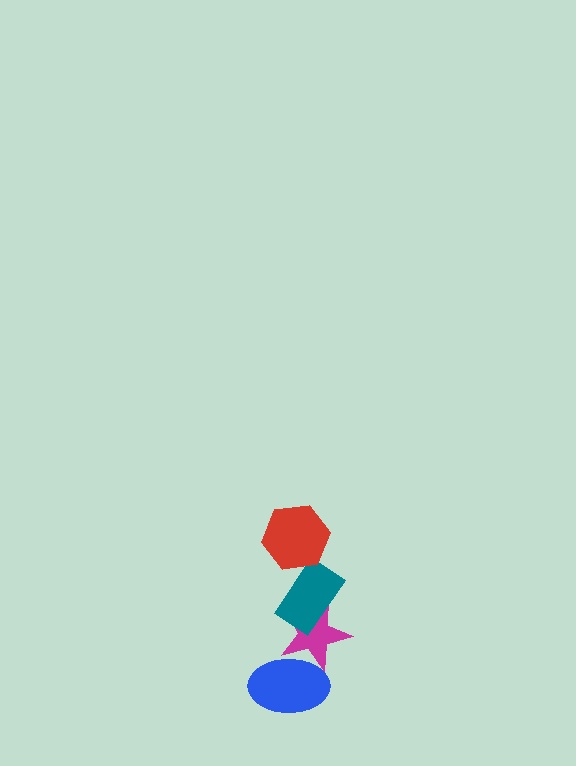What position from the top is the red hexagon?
The red hexagon is 1st from the top.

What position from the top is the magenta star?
The magenta star is 3rd from the top.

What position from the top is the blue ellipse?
The blue ellipse is 4th from the top.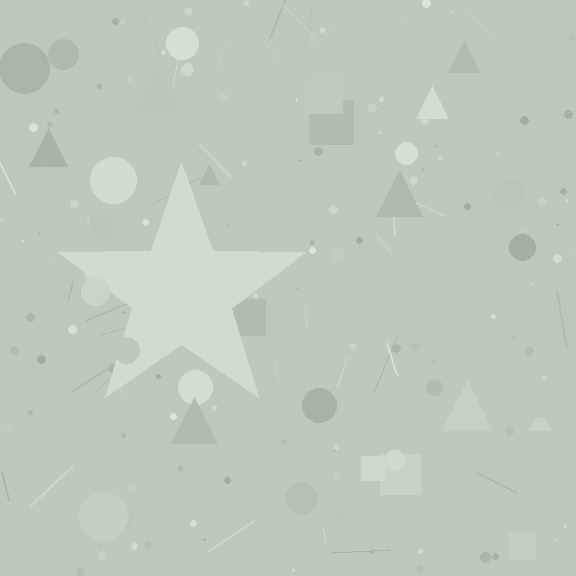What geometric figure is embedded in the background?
A star is embedded in the background.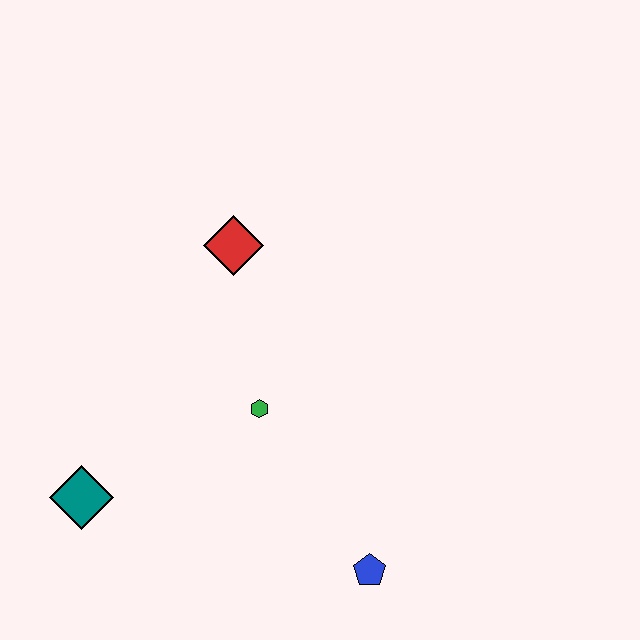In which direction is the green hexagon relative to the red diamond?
The green hexagon is below the red diamond.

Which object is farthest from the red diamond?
The blue pentagon is farthest from the red diamond.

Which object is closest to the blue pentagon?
The green hexagon is closest to the blue pentagon.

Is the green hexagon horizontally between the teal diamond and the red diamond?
No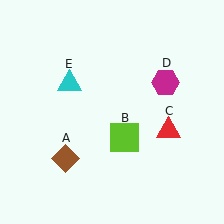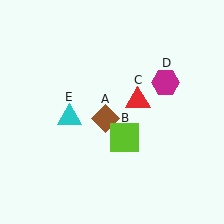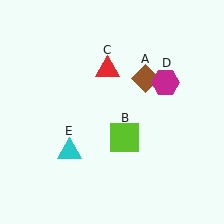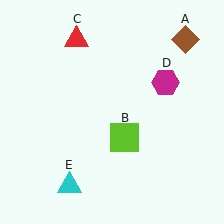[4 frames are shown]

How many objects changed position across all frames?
3 objects changed position: brown diamond (object A), red triangle (object C), cyan triangle (object E).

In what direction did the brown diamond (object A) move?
The brown diamond (object A) moved up and to the right.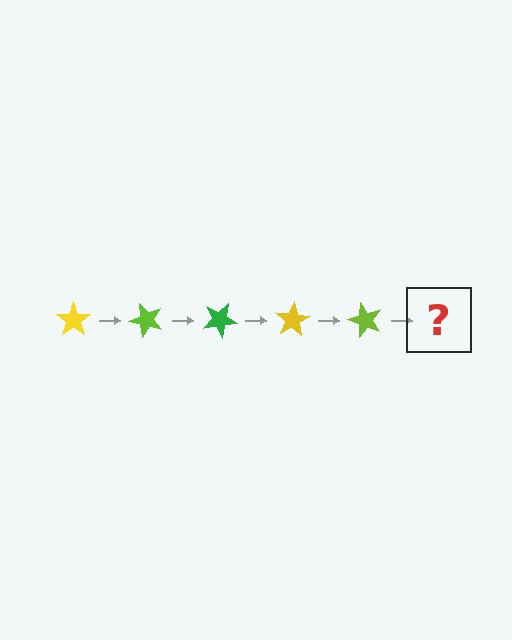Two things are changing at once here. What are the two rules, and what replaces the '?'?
The two rules are that it rotates 50 degrees each step and the color cycles through yellow, lime, and green. The '?' should be a green star, rotated 250 degrees from the start.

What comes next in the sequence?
The next element should be a green star, rotated 250 degrees from the start.